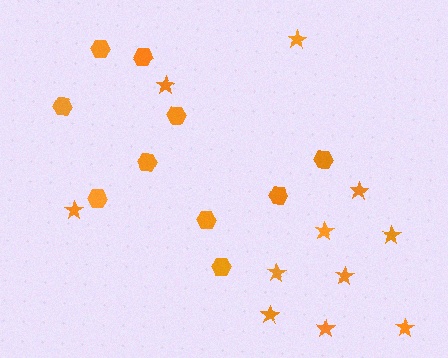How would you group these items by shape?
There are 2 groups: one group of hexagons (10) and one group of stars (11).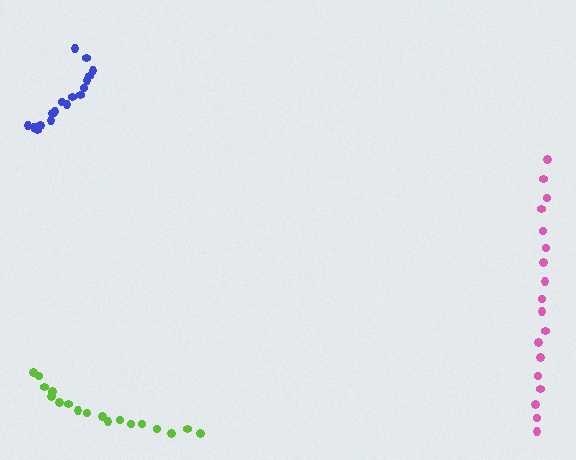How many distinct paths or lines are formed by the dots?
There are 3 distinct paths.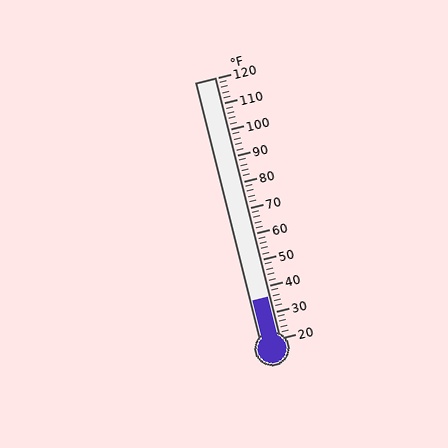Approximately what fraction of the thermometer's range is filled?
The thermometer is filled to approximately 15% of its range.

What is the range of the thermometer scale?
The thermometer scale ranges from 20°F to 120°F.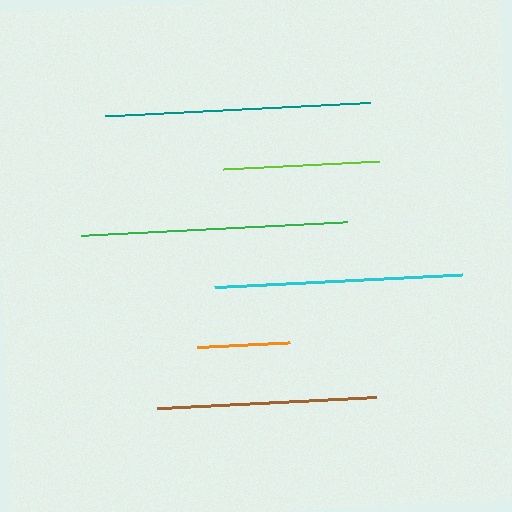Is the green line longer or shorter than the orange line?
The green line is longer than the orange line.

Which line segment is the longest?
The green line is the longest at approximately 266 pixels.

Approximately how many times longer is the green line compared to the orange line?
The green line is approximately 2.9 times the length of the orange line.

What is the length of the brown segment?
The brown segment is approximately 221 pixels long.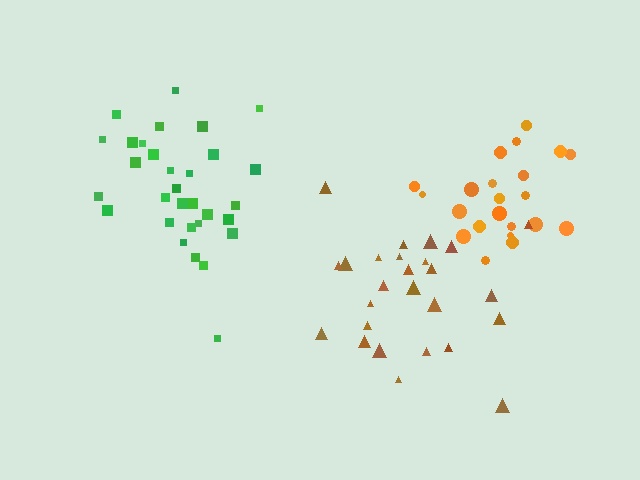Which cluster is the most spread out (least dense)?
Brown.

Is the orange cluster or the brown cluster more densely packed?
Orange.